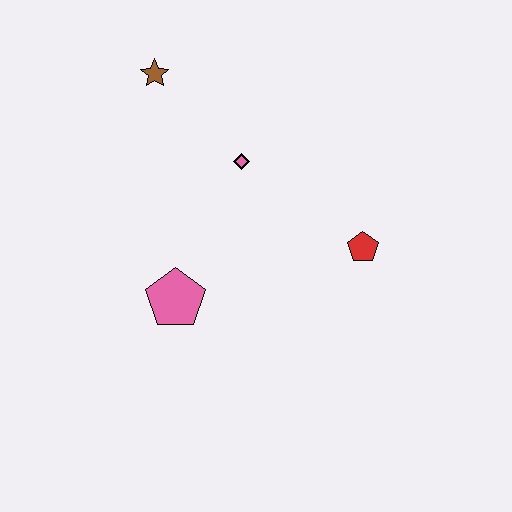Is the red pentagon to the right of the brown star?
Yes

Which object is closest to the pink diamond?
The brown star is closest to the pink diamond.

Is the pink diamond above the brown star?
No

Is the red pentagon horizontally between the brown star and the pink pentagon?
No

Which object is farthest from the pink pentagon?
The brown star is farthest from the pink pentagon.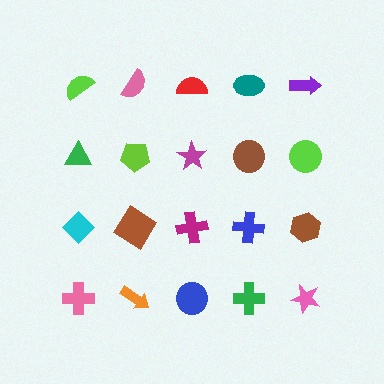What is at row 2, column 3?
A magenta star.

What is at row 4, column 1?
A pink cross.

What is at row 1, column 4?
A teal ellipse.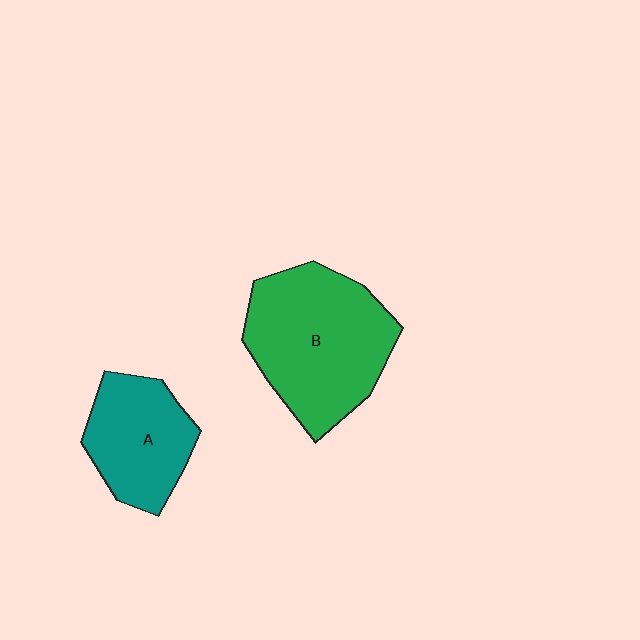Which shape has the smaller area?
Shape A (teal).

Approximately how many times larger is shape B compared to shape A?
Approximately 1.6 times.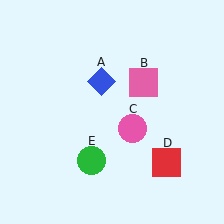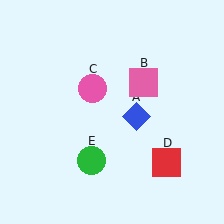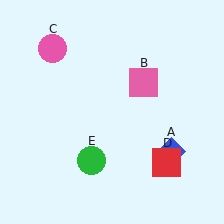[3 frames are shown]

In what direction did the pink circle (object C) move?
The pink circle (object C) moved up and to the left.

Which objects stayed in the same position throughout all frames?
Pink square (object B) and red square (object D) and green circle (object E) remained stationary.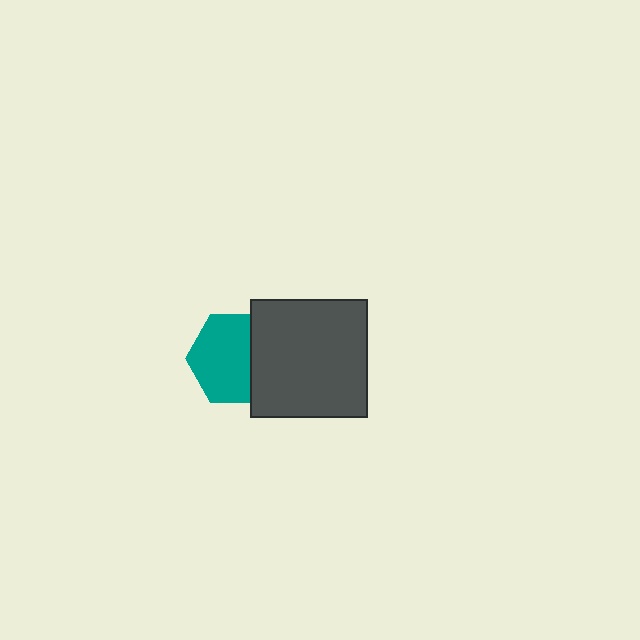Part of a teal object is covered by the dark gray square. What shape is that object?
It is a hexagon.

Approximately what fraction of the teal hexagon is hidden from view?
Roughly 32% of the teal hexagon is hidden behind the dark gray square.